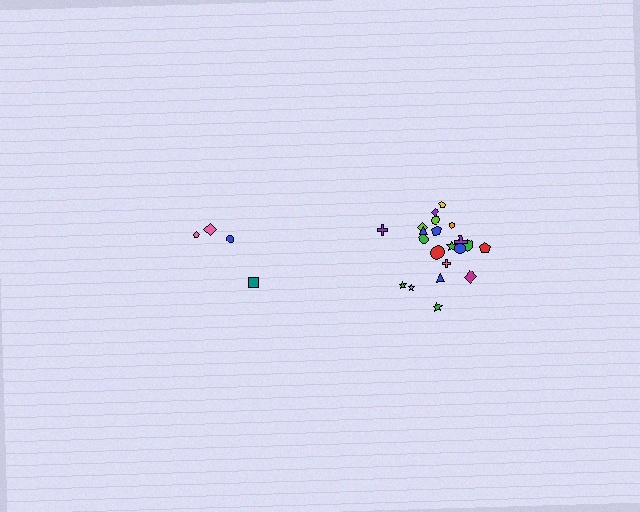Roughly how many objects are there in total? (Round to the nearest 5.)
Roughly 25 objects in total.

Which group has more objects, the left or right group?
The right group.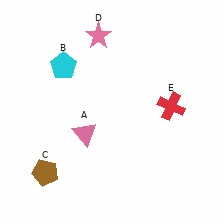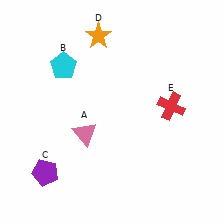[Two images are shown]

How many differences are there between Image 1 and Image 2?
There are 2 differences between the two images.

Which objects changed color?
C changed from brown to purple. D changed from pink to orange.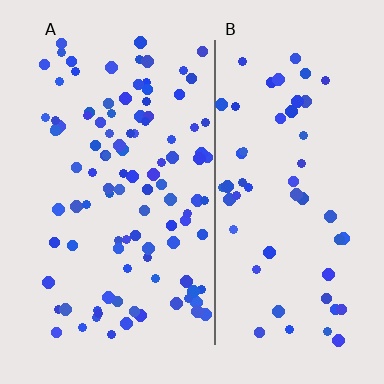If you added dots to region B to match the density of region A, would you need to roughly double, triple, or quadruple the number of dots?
Approximately double.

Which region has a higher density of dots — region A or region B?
A (the left).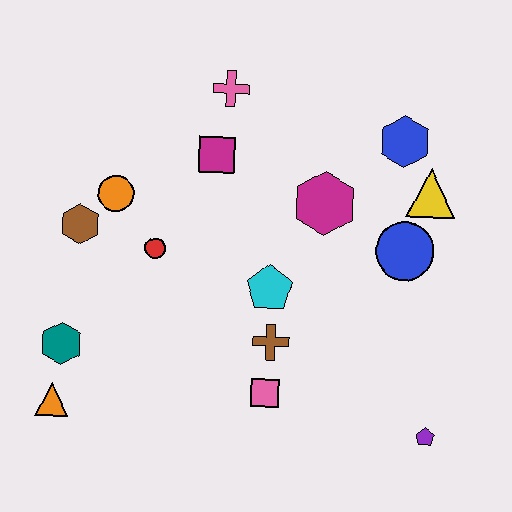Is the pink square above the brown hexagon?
No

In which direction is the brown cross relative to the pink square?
The brown cross is above the pink square.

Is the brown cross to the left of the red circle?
No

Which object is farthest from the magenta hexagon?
The orange triangle is farthest from the magenta hexagon.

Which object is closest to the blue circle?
The yellow triangle is closest to the blue circle.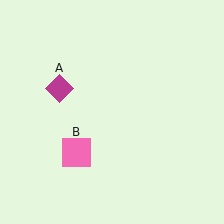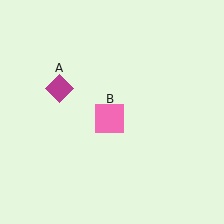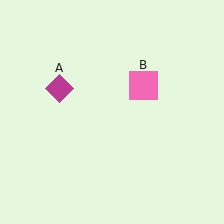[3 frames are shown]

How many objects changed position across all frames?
1 object changed position: pink square (object B).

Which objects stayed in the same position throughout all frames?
Magenta diamond (object A) remained stationary.